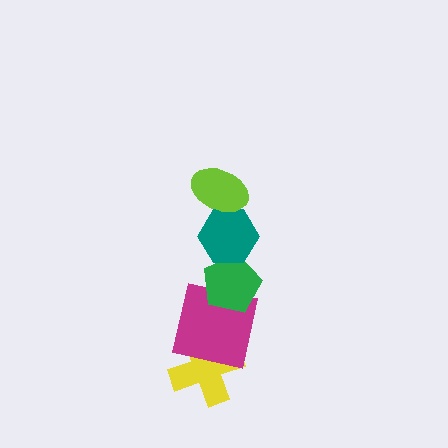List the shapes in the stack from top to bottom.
From top to bottom: the lime ellipse, the teal hexagon, the green pentagon, the magenta square, the yellow cross.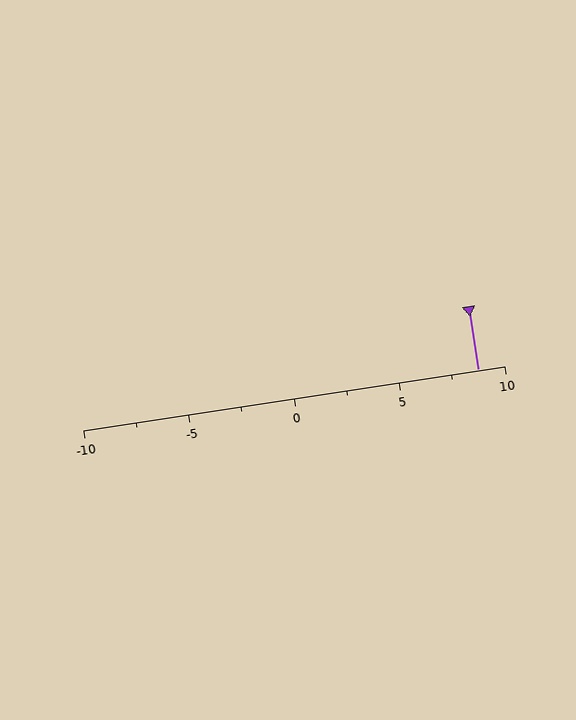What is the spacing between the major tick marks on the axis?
The major ticks are spaced 5 apart.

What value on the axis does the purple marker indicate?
The marker indicates approximately 8.8.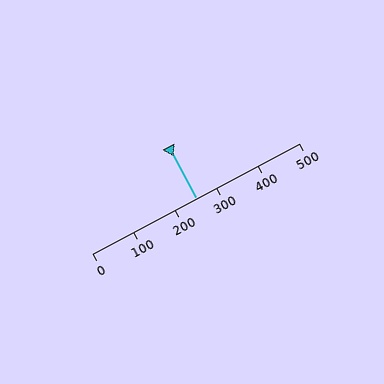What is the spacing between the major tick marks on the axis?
The major ticks are spaced 100 apart.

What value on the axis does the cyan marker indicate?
The marker indicates approximately 250.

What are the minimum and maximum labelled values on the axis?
The axis runs from 0 to 500.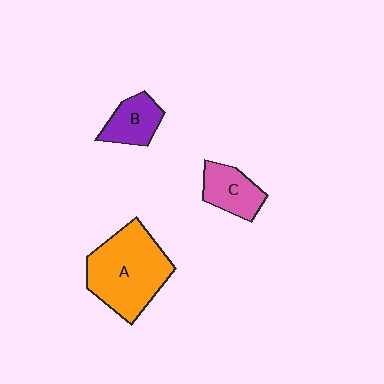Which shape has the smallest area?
Shape B (purple).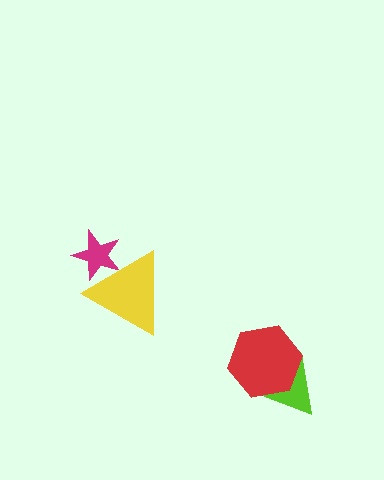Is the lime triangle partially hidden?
Yes, it is partially covered by another shape.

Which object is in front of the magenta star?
The yellow triangle is in front of the magenta star.